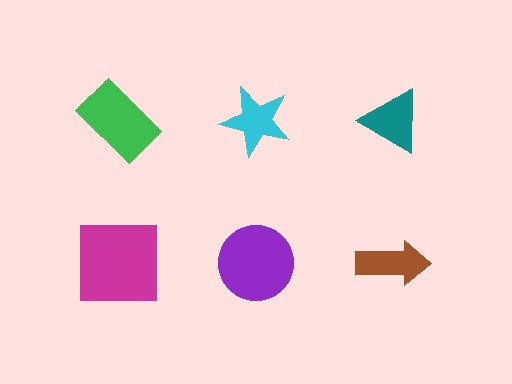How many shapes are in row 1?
3 shapes.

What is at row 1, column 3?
A teal triangle.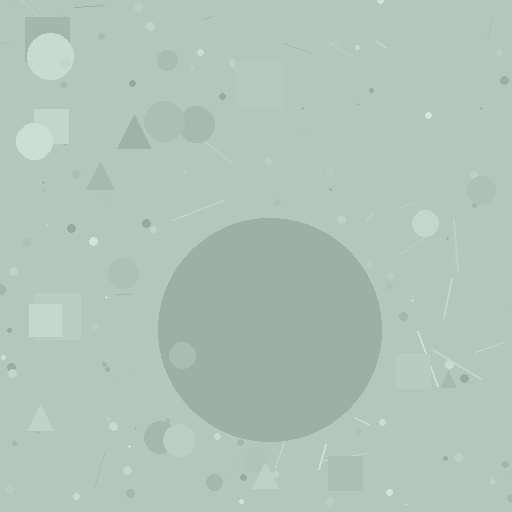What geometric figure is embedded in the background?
A circle is embedded in the background.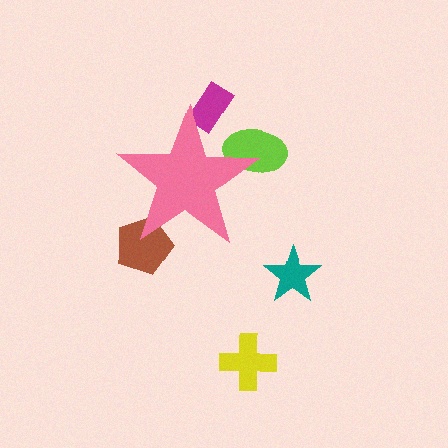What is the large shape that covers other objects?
A pink star.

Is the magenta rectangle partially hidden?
Yes, the magenta rectangle is partially hidden behind the pink star.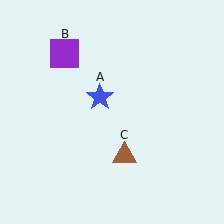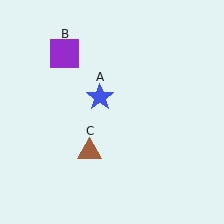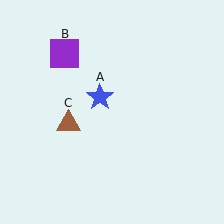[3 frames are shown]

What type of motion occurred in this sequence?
The brown triangle (object C) rotated clockwise around the center of the scene.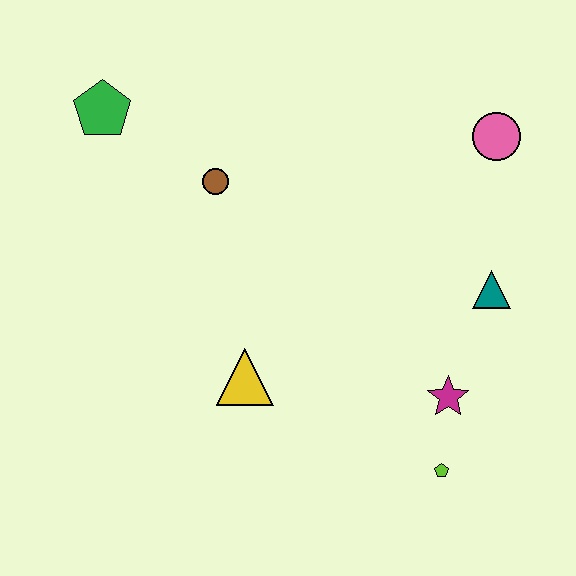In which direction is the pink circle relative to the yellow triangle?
The pink circle is to the right of the yellow triangle.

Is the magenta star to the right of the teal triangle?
No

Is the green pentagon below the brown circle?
No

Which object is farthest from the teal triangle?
The green pentagon is farthest from the teal triangle.